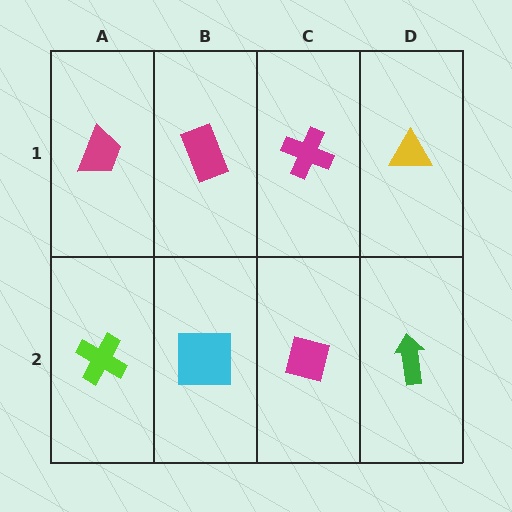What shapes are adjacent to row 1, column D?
A green arrow (row 2, column D), a magenta cross (row 1, column C).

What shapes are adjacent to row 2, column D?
A yellow triangle (row 1, column D), a magenta square (row 2, column C).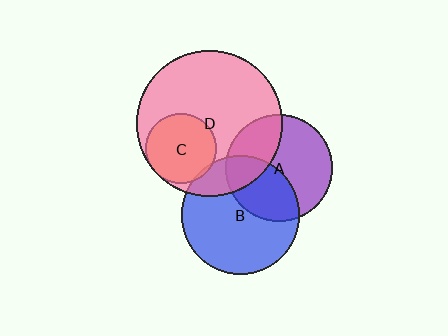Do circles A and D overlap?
Yes.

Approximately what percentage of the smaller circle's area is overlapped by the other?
Approximately 30%.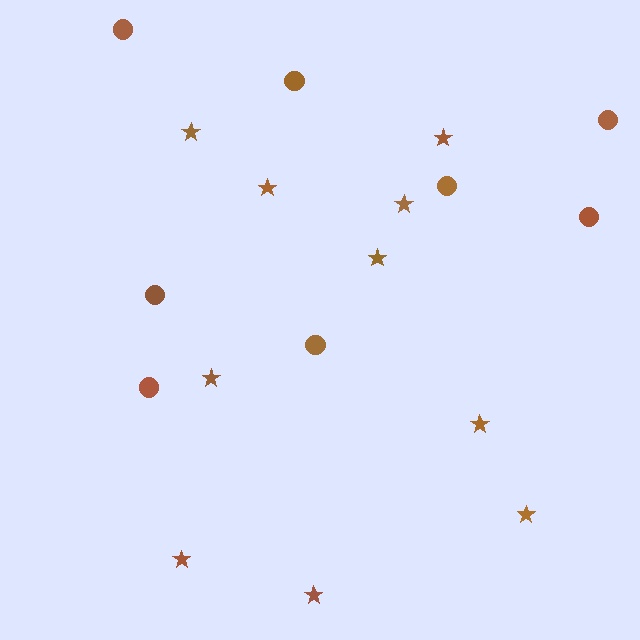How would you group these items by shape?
There are 2 groups: one group of stars (10) and one group of circles (8).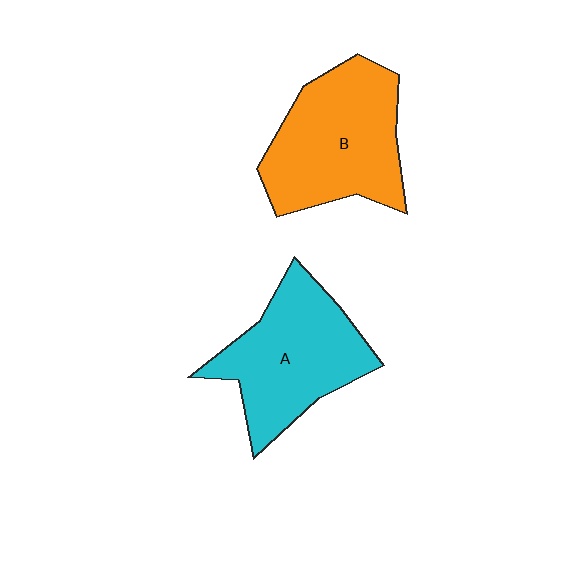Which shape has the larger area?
Shape B (orange).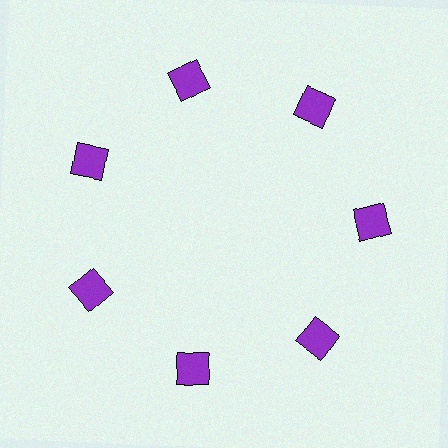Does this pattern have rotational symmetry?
Yes, this pattern has 7-fold rotational symmetry. It looks the same after rotating 51 degrees around the center.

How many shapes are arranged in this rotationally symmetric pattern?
There are 7 shapes, arranged in 7 groups of 1.